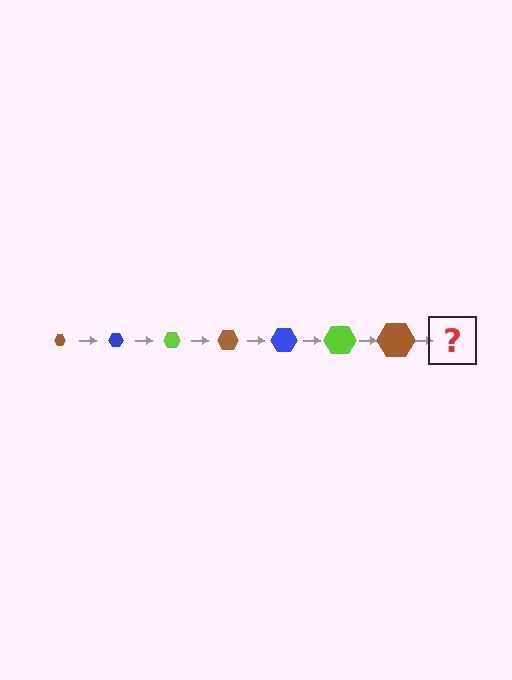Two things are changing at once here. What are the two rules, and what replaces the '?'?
The two rules are that the hexagon grows larger each step and the color cycles through brown, blue, and lime. The '?' should be a blue hexagon, larger than the previous one.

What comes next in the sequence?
The next element should be a blue hexagon, larger than the previous one.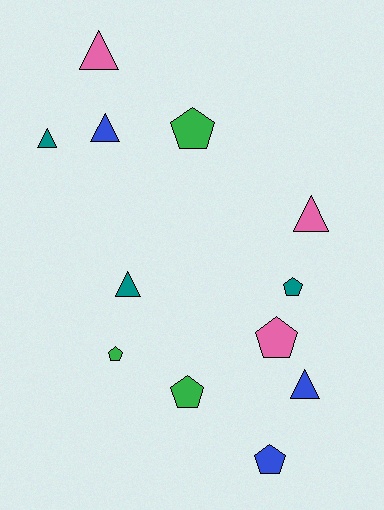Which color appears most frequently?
Teal, with 3 objects.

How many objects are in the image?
There are 12 objects.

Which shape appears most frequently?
Triangle, with 6 objects.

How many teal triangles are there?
There are 2 teal triangles.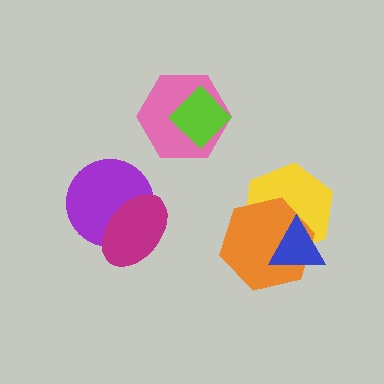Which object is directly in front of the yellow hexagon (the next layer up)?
The orange hexagon is directly in front of the yellow hexagon.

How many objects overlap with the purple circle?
1 object overlaps with the purple circle.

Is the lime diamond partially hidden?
No, no other shape covers it.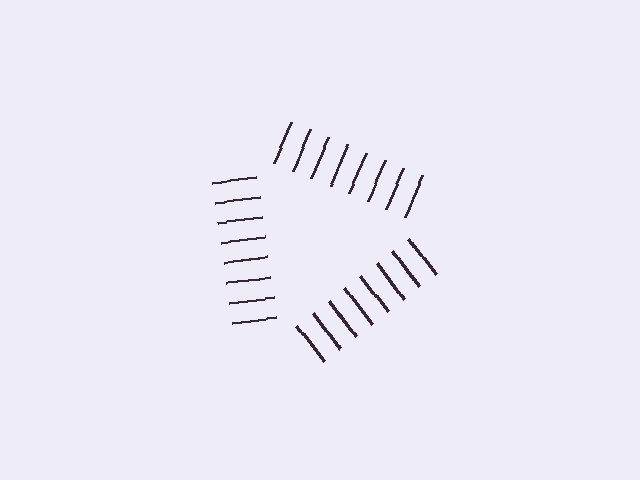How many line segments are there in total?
24 — 8 along each of the 3 edges.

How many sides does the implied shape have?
3 sides — the line-ends trace a triangle.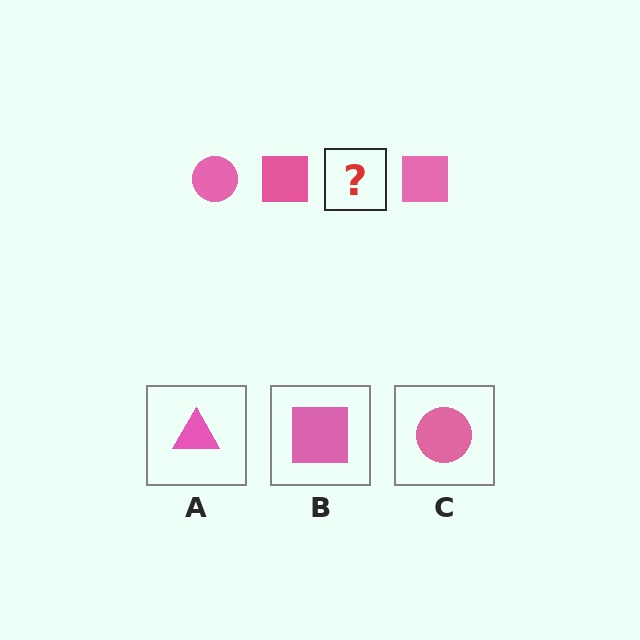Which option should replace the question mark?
Option C.